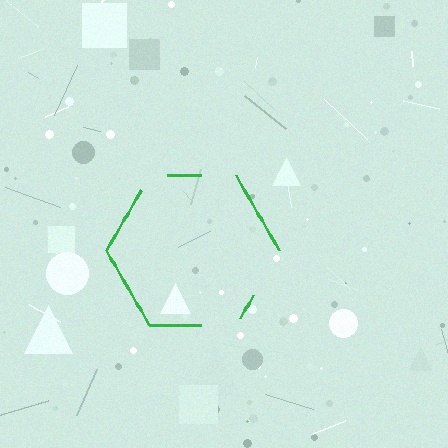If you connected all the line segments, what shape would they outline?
They would outline a hexagon.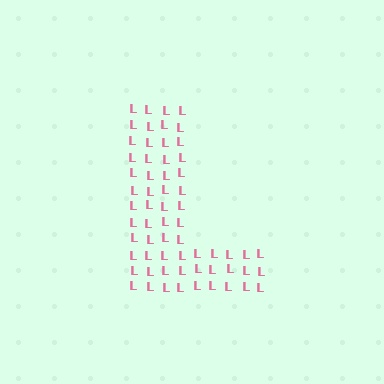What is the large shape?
The large shape is the letter L.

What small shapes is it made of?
It is made of small letter L's.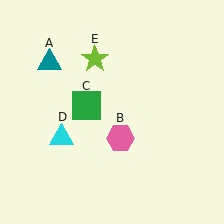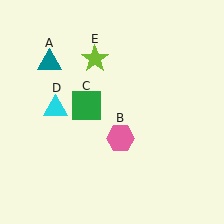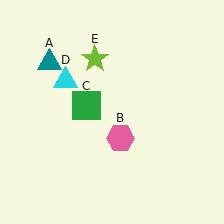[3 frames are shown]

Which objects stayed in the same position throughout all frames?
Teal triangle (object A) and pink hexagon (object B) and green square (object C) and lime star (object E) remained stationary.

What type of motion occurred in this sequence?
The cyan triangle (object D) rotated clockwise around the center of the scene.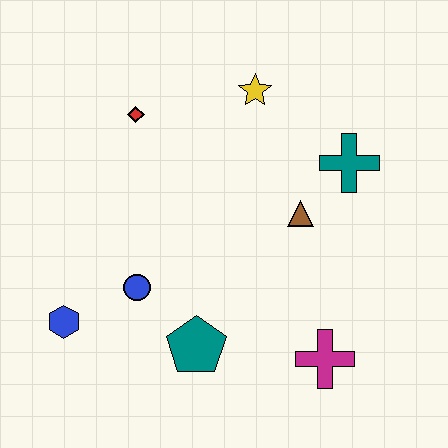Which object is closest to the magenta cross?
The teal pentagon is closest to the magenta cross.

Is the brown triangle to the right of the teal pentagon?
Yes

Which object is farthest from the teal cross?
The blue hexagon is farthest from the teal cross.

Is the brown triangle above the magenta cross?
Yes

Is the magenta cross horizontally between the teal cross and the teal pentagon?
Yes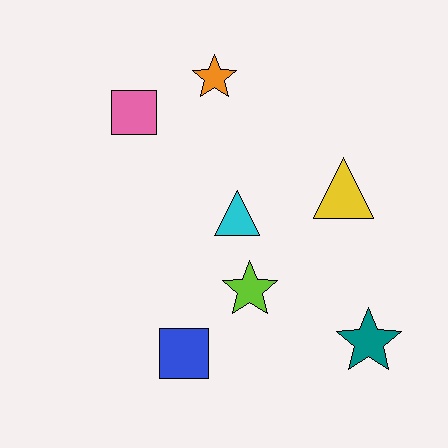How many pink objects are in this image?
There is 1 pink object.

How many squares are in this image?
There are 2 squares.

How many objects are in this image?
There are 7 objects.